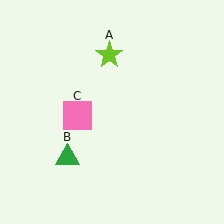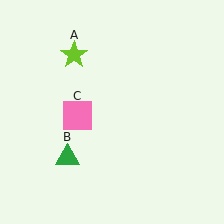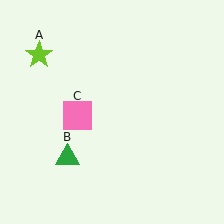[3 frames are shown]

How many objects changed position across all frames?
1 object changed position: lime star (object A).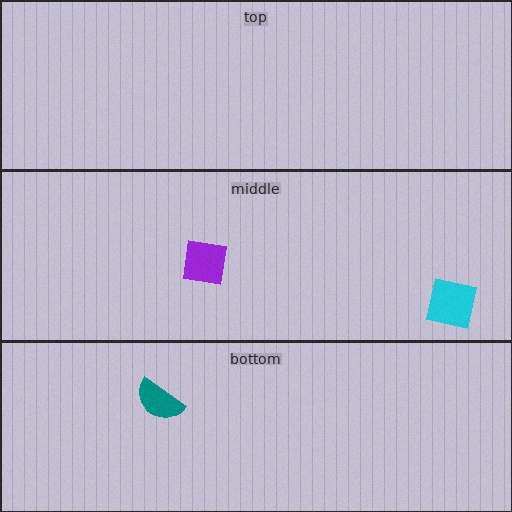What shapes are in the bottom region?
The teal semicircle.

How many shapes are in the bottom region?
1.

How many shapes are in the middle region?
2.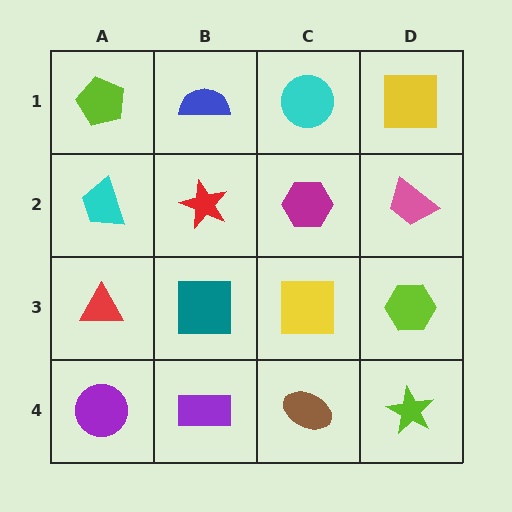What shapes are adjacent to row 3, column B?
A red star (row 2, column B), a purple rectangle (row 4, column B), a red triangle (row 3, column A), a yellow square (row 3, column C).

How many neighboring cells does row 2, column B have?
4.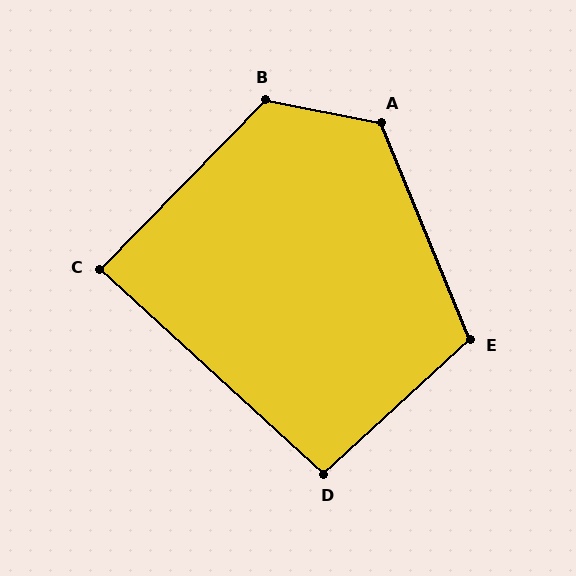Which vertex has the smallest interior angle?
C, at approximately 88 degrees.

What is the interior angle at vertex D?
Approximately 95 degrees (obtuse).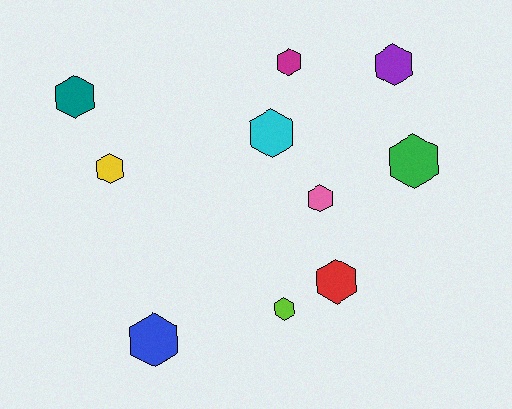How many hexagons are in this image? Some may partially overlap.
There are 10 hexagons.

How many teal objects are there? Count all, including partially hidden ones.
There is 1 teal object.